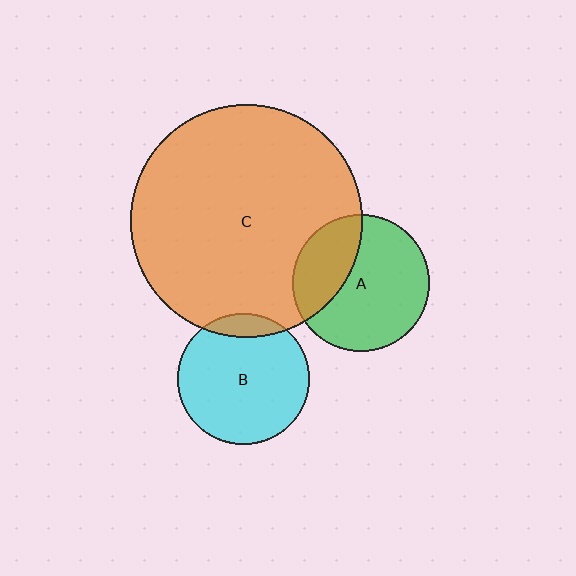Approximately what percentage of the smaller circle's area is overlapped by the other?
Approximately 10%.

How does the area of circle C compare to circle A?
Approximately 2.9 times.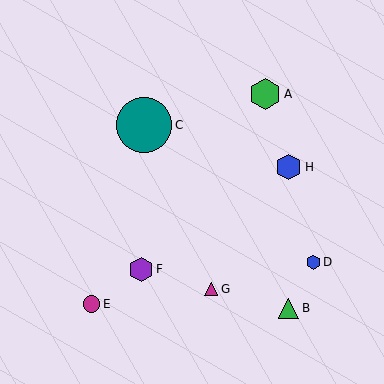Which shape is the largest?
The teal circle (labeled C) is the largest.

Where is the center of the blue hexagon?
The center of the blue hexagon is at (313, 262).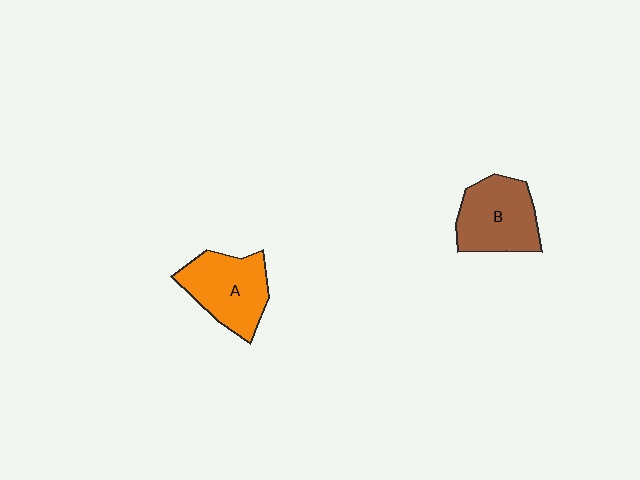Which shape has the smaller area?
Shape B (brown).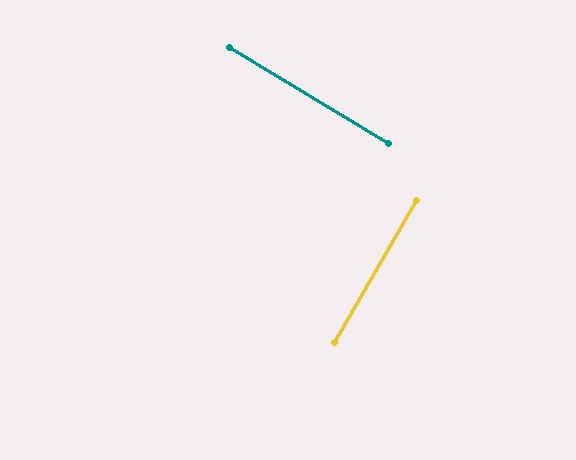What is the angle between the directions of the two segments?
Approximately 89 degrees.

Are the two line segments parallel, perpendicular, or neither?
Perpendicular — they meet at approximately 89°.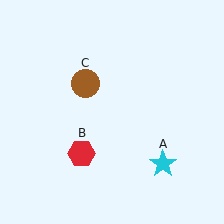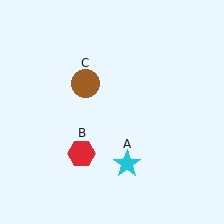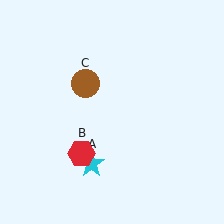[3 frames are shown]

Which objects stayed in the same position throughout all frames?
Red hexagon (object B) and brown circle (object C) remained stationary.